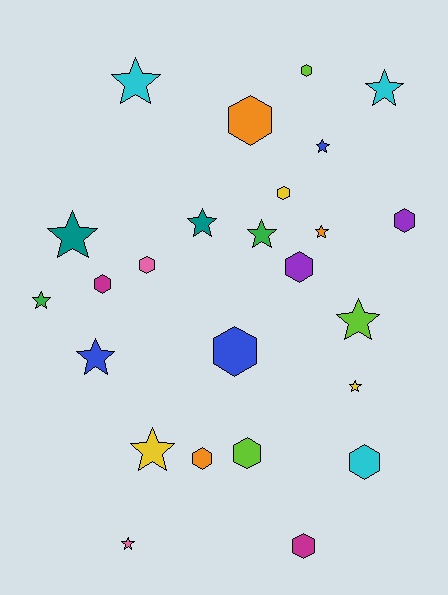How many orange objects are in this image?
There are 3 orange objects.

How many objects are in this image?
There are 25 objects.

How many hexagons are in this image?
There are 12 hexagons.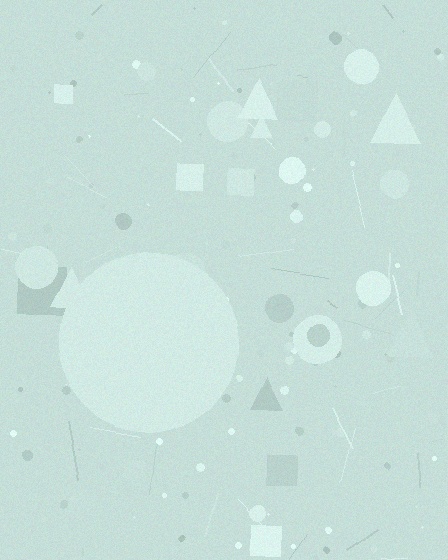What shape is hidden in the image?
A circle is hidden in the image.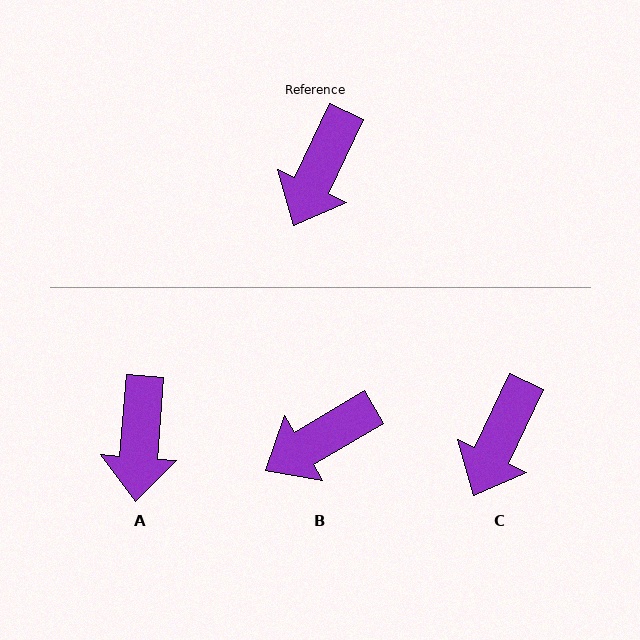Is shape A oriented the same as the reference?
No, it is off by about 21 degrees.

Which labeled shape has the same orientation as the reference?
C.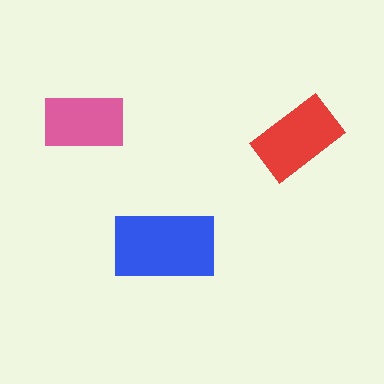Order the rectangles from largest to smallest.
the blue one, the red one, the pink one.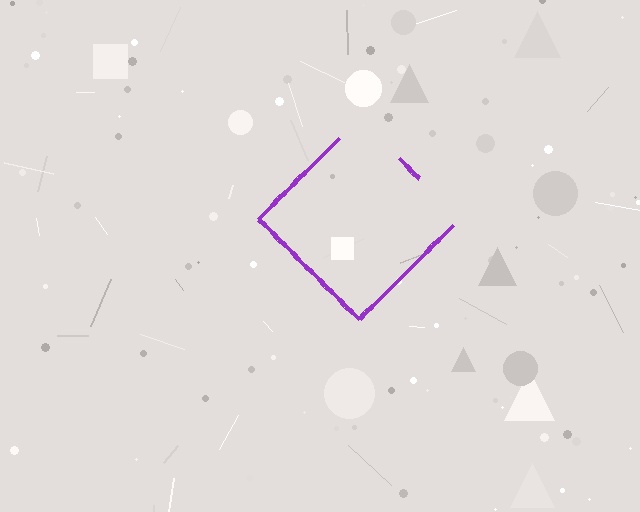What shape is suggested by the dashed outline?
The dashed outline suggests a diamond.